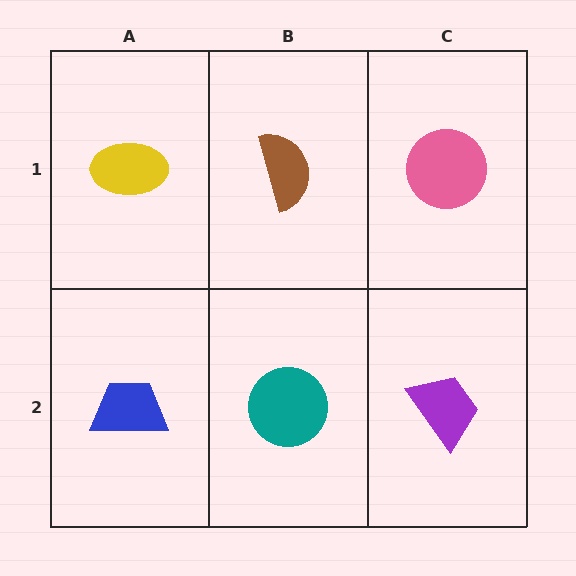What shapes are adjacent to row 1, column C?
A purple trapezoid (row 2, column C), a brown semicircle (row 1, column B).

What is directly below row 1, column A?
A blue trapezoid.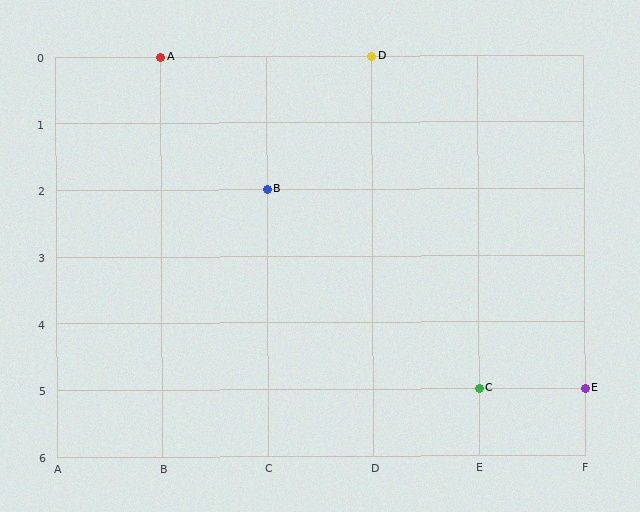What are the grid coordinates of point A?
Point A is at grid coordinates (B, 0).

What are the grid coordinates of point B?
Point B is at grid coordinates (C, 2).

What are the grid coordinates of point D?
Point D is at grid coordinates (D, 0).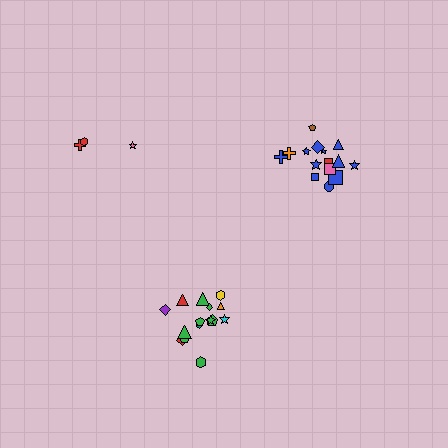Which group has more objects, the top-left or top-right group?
The top-right group.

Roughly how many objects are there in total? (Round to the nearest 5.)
Roughly 35 objects in total.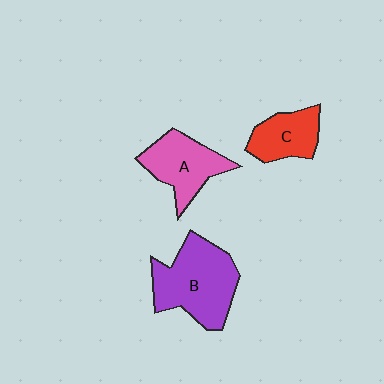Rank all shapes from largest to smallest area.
From largest to smallest: B (purple), A (pink), C (red).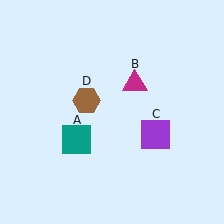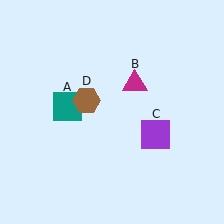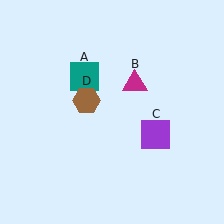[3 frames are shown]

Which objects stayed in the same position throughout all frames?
Magenta triangle (object B) and purple square (object C) and brown hexagon (object D) remained stationary.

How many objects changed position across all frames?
1 object changed position: teal square (object A).